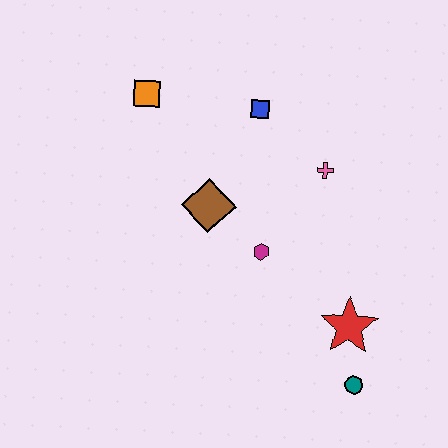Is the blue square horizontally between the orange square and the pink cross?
Yes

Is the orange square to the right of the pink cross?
No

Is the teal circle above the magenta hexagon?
No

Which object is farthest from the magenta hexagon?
The orange square is farthest from the magenta hexagon.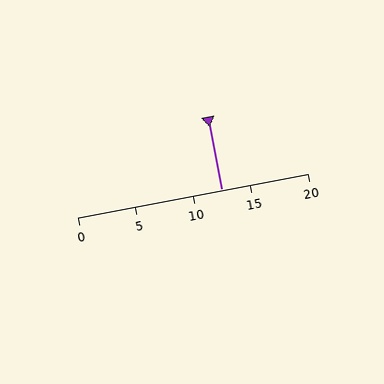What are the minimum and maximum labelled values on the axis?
The axis runs from 0 to 20.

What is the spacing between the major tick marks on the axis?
The major ticks are spaced 5 apart.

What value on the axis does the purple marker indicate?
The marker indicates approximately 12.5.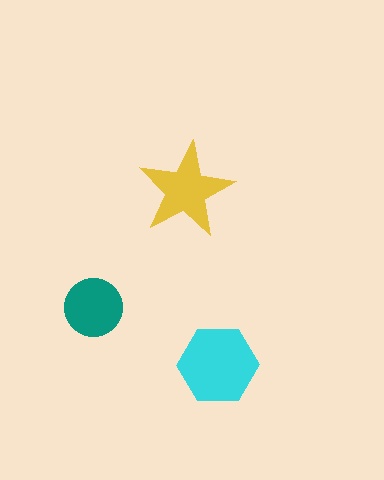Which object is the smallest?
The teal circle.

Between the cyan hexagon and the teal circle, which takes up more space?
The cyan hexagon.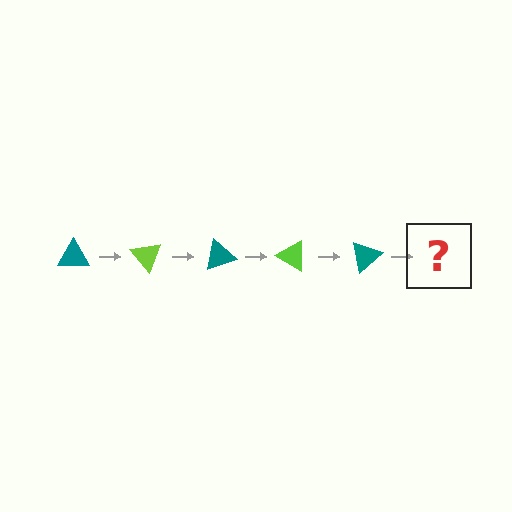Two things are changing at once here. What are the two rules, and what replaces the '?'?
The two rules are that it rotates 50 degrees each step and the color cycles through teal and lime. The '?' should be a lime triangle, rotated 250 degrees from the start.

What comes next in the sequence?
The next element should be a lime triangle, rotated 250 degrees from the start.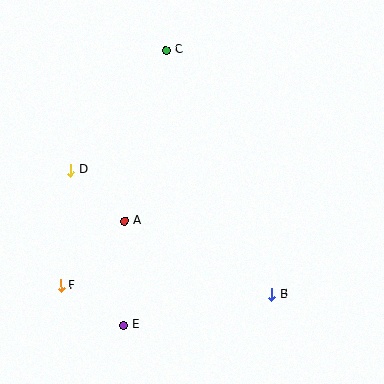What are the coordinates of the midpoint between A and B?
The midpoint between A and B is at (198, 257).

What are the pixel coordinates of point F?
Point F is at (61, 285).